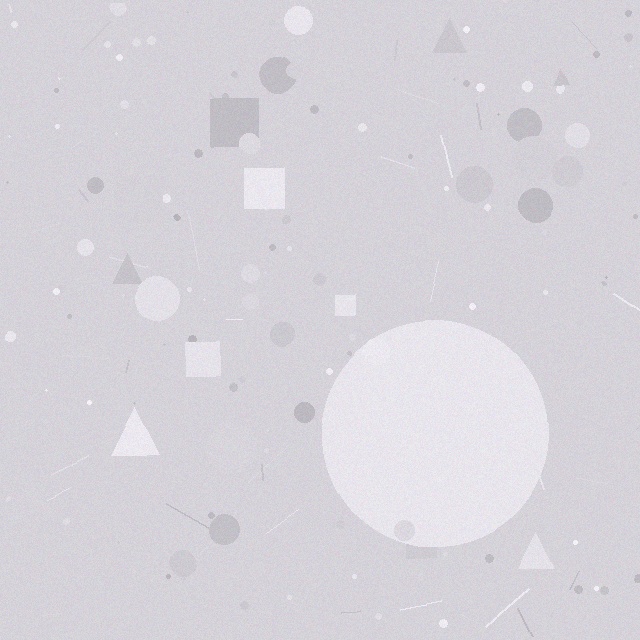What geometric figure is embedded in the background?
A circle is embedded in the background.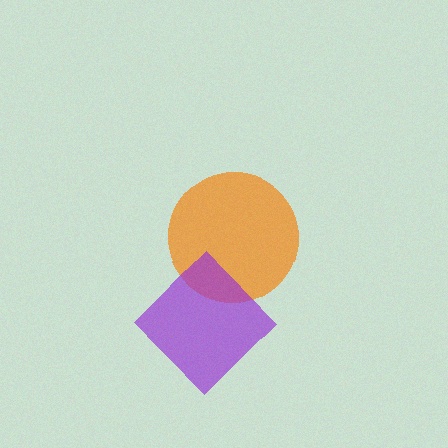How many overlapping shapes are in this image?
There are 2 overlapping shapes in the image.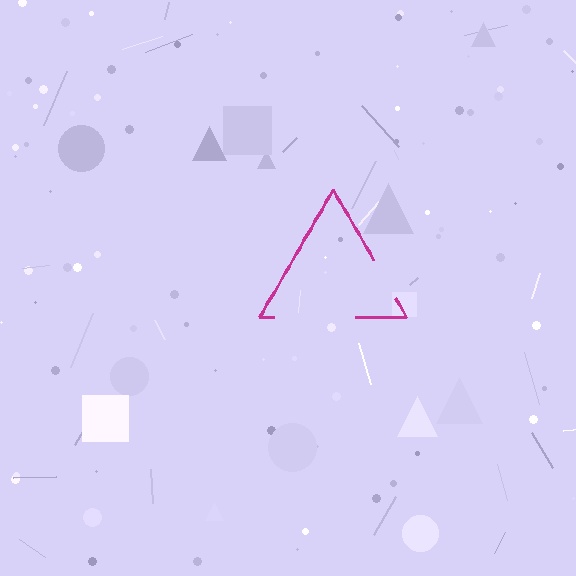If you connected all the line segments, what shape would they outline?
They would outline a triangle.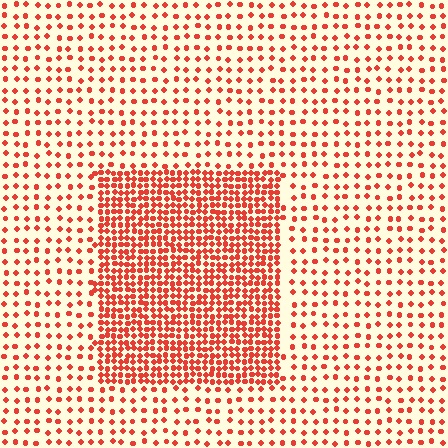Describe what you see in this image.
The image contains small red elements arranged at two different densities. A rectangle-shaped region is visible where the elements are more densely packed than the surrounding area.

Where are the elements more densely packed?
The elements are more densely packed inside the rectangle boundary.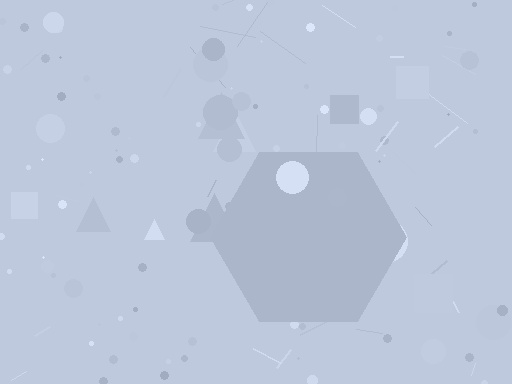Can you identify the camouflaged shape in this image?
The camouflaged shape is a hexagon.